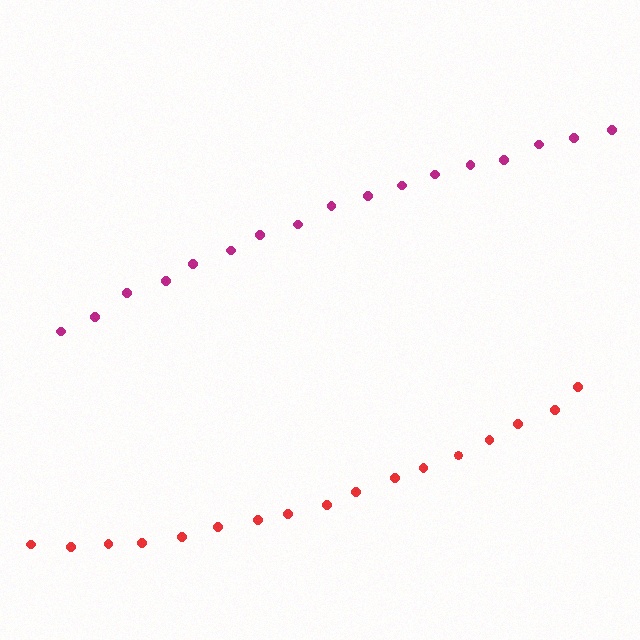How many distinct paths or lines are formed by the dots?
There are 2 distinct paths.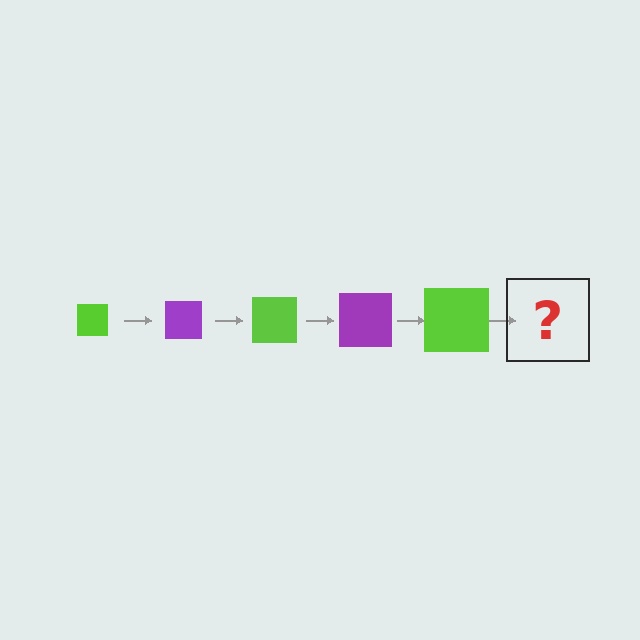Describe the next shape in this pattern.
It should be a purple square, larger than the previous one.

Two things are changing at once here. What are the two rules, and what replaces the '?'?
The two rules are that the square grows larger each step and the color cycles through lime and purple. The '?' should be a purple square, larger than the previous one.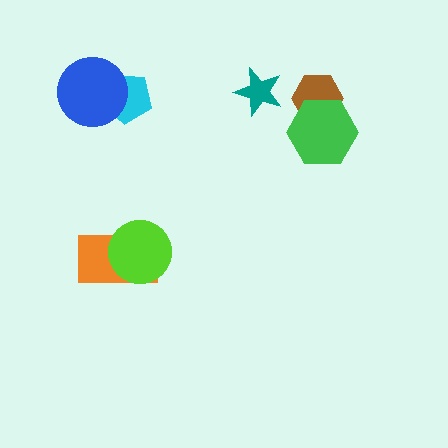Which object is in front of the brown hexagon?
The green hexagon is in front of the brown hexagon.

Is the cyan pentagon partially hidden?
Yes, it is partially covered by another shape.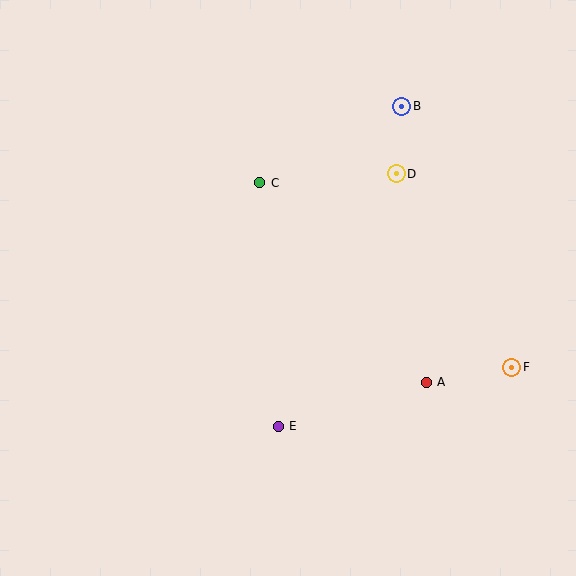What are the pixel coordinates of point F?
Point F is at (512, 367).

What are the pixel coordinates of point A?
Point A is at (426, 382).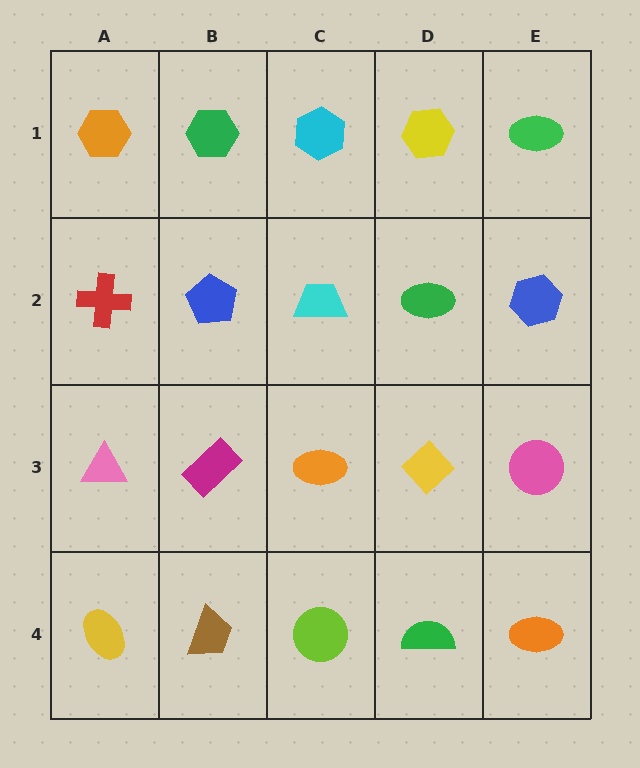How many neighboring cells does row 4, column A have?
2.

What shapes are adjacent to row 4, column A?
A pink triangle (row 3, column A), a brown trapezoid (row 4, column B).